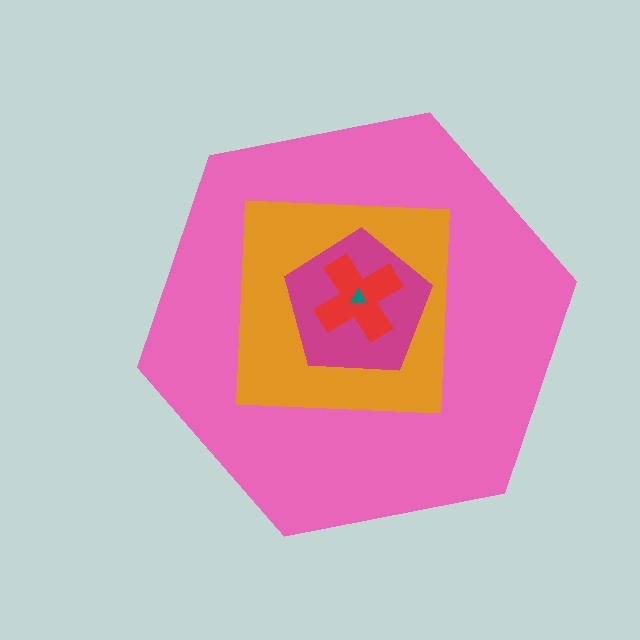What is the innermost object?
The teal triangle.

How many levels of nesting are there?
5.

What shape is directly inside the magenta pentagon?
The red cross.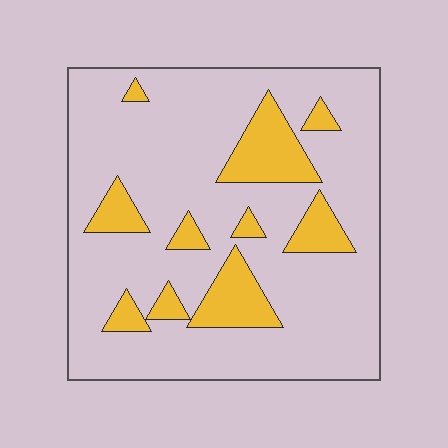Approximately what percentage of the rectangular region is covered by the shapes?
Approximately 20%.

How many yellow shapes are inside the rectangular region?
10.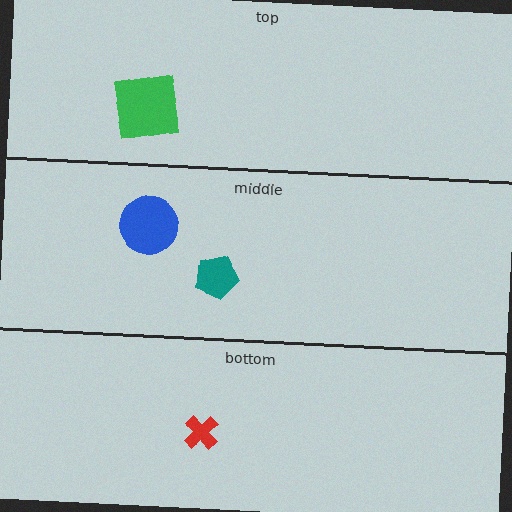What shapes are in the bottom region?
The red cross.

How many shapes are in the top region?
1.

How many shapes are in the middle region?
2.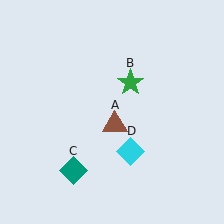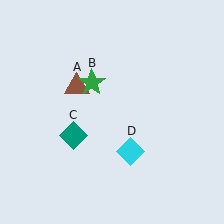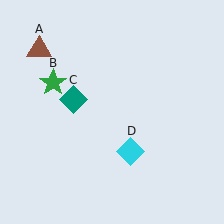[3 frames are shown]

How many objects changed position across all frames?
3 objects changed position: brown triangle (object A), green star (object B), teal diamond (object C).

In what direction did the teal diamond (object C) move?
The teal diamond (object C) moved up.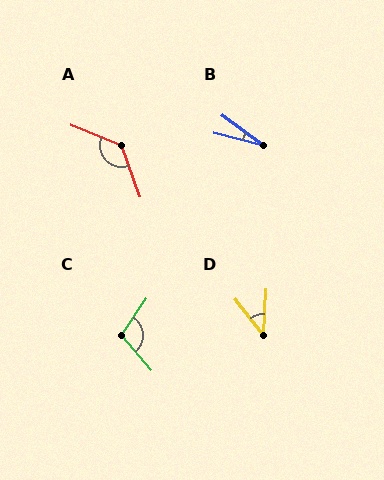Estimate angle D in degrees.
Approximately 41 degrees.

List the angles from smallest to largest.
B (22°), D (41°), C (105°), A (131°).